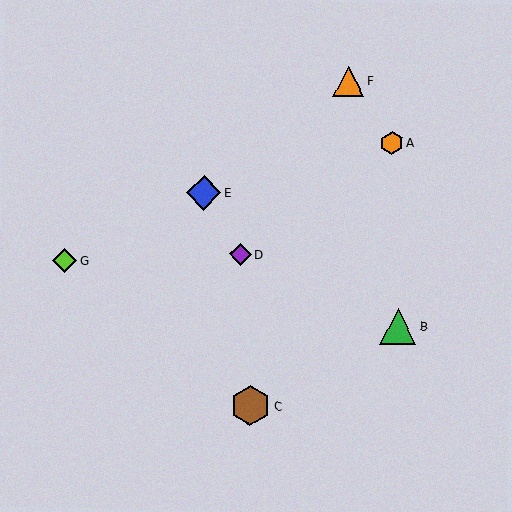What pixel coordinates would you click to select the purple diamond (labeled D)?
Click at (240, 255) to select the purple diamond D.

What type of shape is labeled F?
Shape F is an orange triangle.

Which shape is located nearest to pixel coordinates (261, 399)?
The brown hexagon (labeled C) at (251, 405) is nearest to that location.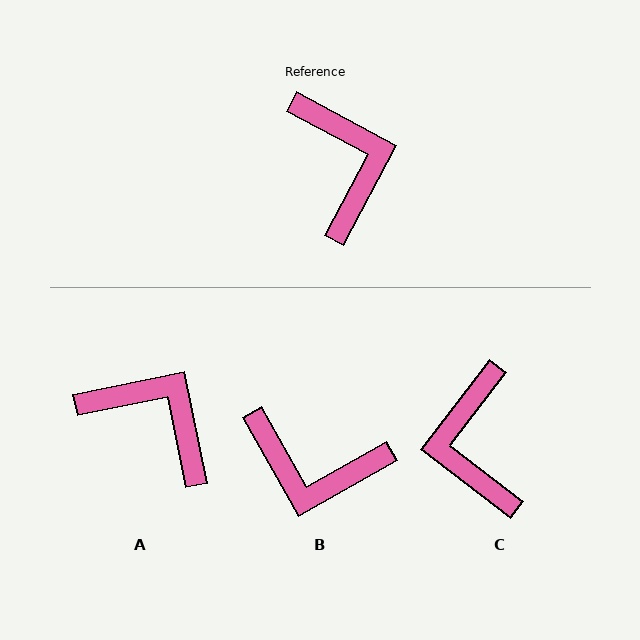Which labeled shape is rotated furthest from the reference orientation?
C, about 170 degrees away.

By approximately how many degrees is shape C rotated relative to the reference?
Approximately 170 degrees counter-clockwise.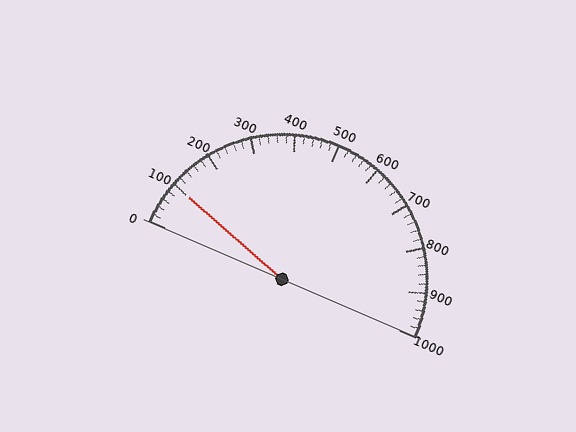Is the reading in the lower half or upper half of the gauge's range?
The reading is in the lower half of the range (0 to 1000).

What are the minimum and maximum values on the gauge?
The gauge ranges from 0 to 1000.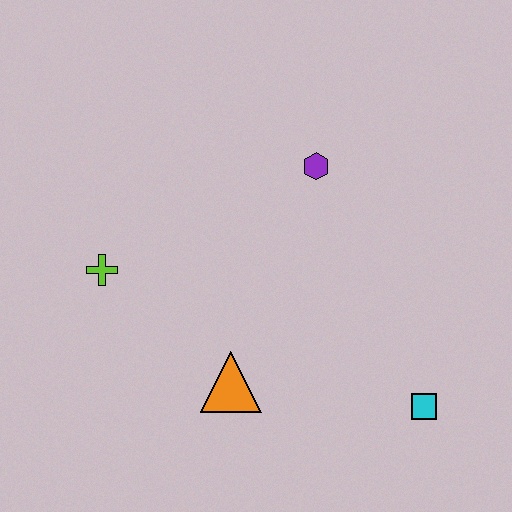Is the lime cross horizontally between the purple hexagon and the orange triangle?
No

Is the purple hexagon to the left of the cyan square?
Yes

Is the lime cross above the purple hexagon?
No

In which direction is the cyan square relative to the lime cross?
The cyan square is to the right of the lime cross.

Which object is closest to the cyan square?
The orange triangle is closest to the cyan square.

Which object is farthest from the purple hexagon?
The cyan square is farthest from the purple hexagon.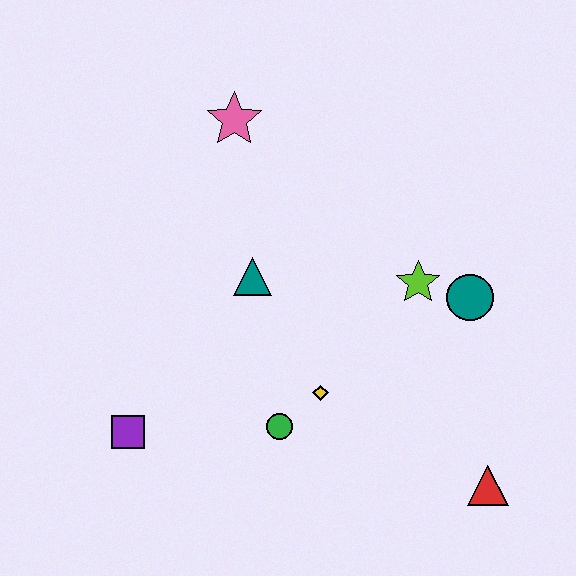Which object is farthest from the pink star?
The red triangle is farthest from the pink star.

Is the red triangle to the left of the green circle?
No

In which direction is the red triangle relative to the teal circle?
The red triangle is below the teal circle.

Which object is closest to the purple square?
The green circle is closest to the purple square.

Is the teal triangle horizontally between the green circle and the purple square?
Yes